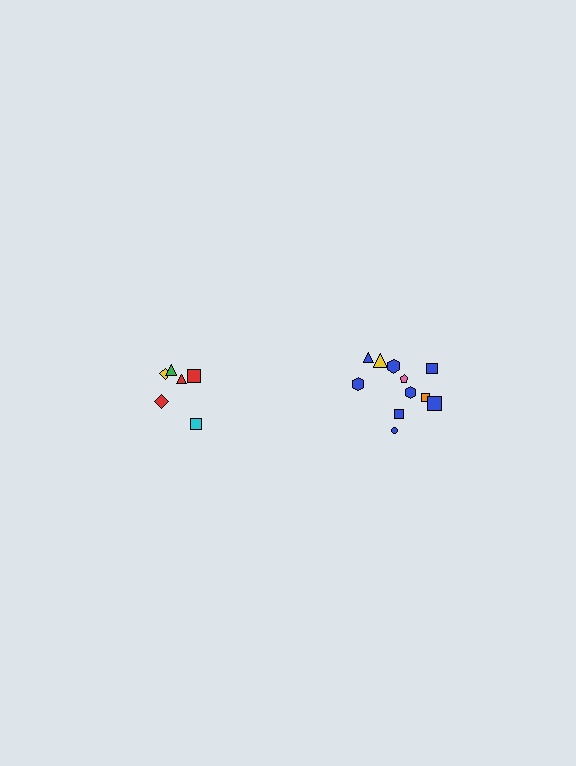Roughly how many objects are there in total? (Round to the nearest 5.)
Roughly 20 objects in total.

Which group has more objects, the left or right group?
The right group.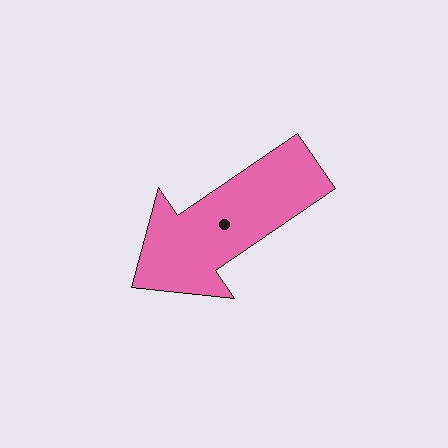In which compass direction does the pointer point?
Southwest.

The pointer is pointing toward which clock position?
Roughly 8 o'clock.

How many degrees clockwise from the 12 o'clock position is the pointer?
Approximately 236 degrees.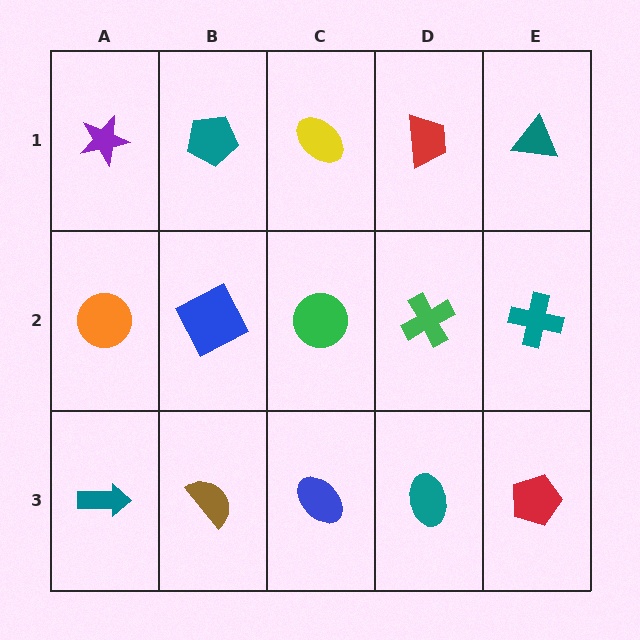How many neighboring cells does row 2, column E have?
3.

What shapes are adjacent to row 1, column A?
An orange circle (row 2, column A), a teal pentagon (row 1, column B).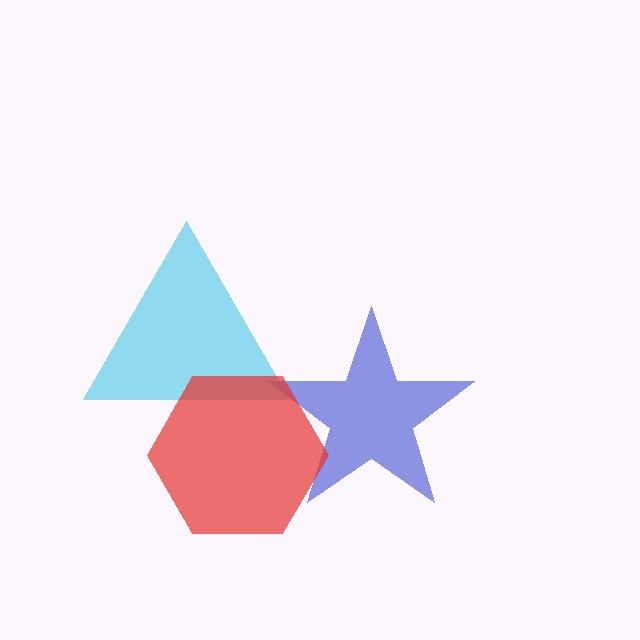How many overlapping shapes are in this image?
There are 3 overlapping shapes in the image.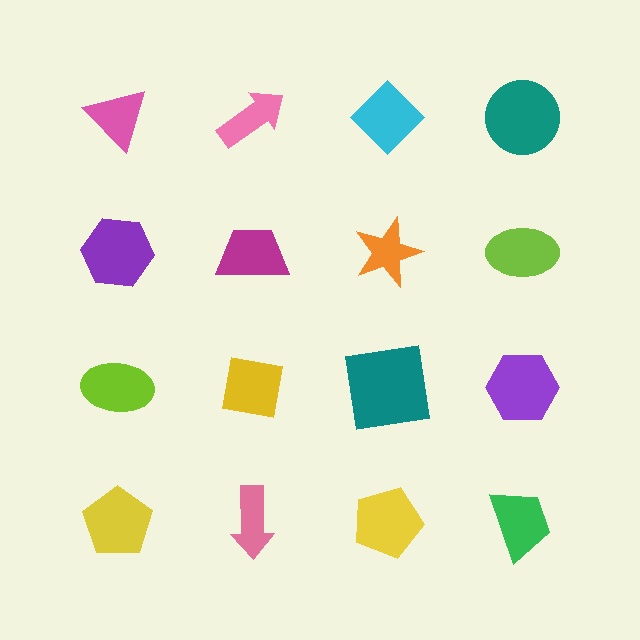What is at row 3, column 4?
A purple hexagon.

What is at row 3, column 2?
A yellow square.